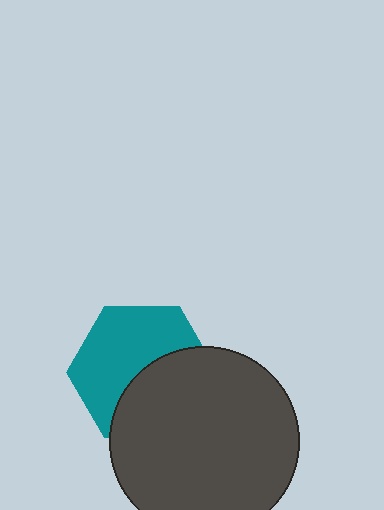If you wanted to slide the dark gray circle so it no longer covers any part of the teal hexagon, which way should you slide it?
Slide it down — that is the most direct way to separate the two shapes.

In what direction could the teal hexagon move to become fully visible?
The teal hexagon could move up. That would shift it out from behind the dark gray circle entirely.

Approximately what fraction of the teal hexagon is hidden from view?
Roughly 44% of the teal hexagon is hidden behind the dark gray circle.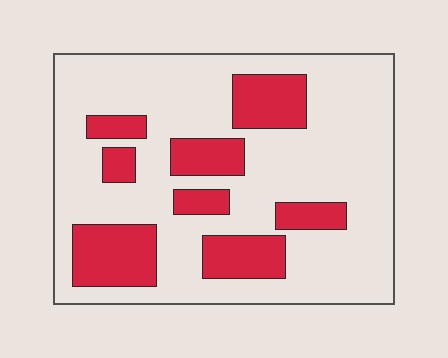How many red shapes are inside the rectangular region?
8.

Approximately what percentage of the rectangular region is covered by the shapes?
Approximately 25%.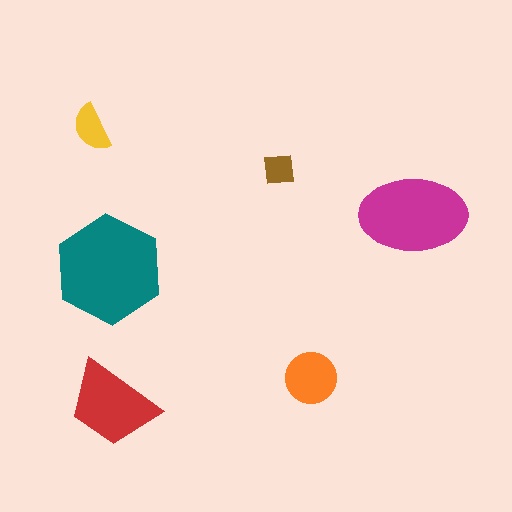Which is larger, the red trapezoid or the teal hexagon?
The teal hexagon.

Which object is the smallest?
The brown square.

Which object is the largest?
The teal hexagon.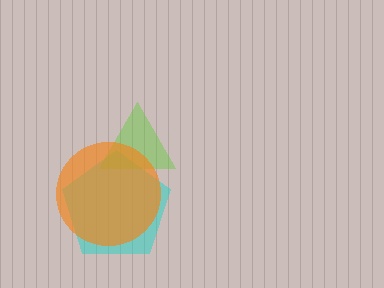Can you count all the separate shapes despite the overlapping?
Yes, there are 3 separate shapes.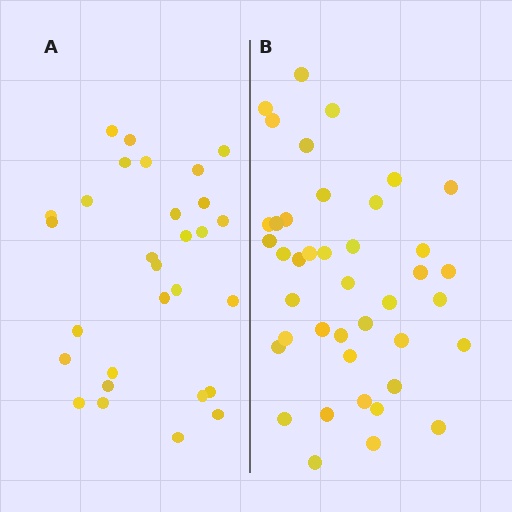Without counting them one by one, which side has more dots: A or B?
Region B (the right region) has more dots.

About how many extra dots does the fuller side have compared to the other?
Region B has roughly 12 or so more dots than region A.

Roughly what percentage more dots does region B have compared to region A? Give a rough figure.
About 40% more.